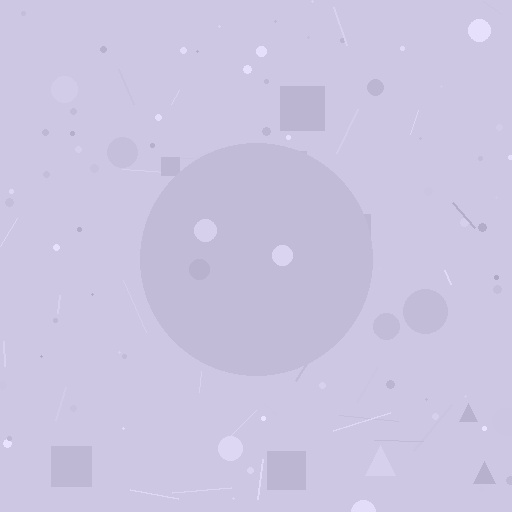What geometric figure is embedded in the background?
A circle is embedded in the background.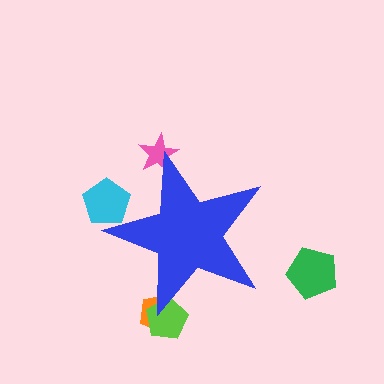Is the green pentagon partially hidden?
No, the green pentagon is fully visible.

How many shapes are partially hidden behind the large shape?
4 shapes are partially hidden.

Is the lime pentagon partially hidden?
Yes, the lime pentagon is partially hidden behind the blue star.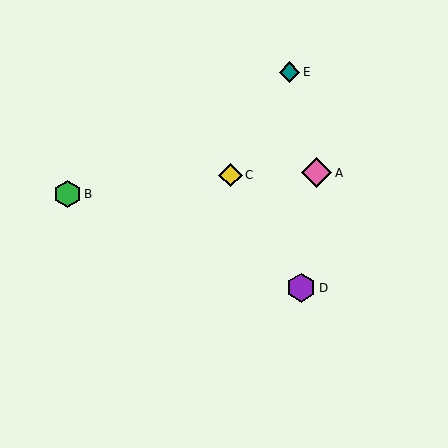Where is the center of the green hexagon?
The center of the green hexagon is at (68, 194).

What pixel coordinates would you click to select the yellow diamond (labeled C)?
Click at (231, 175) to select the yellow diamond C.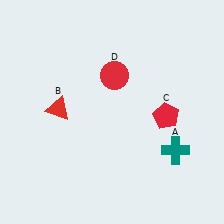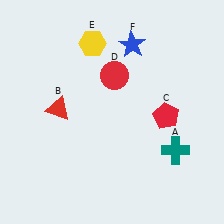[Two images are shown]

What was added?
A yellow hexagon (E), a blue star (F) were added in Image 2.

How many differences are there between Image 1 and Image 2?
There are 2 differences between the two images.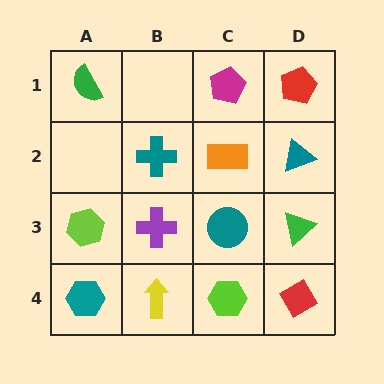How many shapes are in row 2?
3 shapes.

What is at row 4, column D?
A red diamond.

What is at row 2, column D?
A teal triangle.